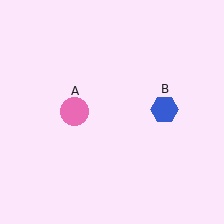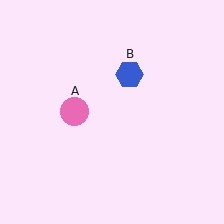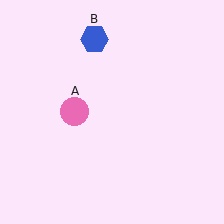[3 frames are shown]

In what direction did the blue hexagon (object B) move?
The blue hexagon (object B) moved up and to the left.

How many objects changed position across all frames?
1 object changed position: blue hexagon (object B).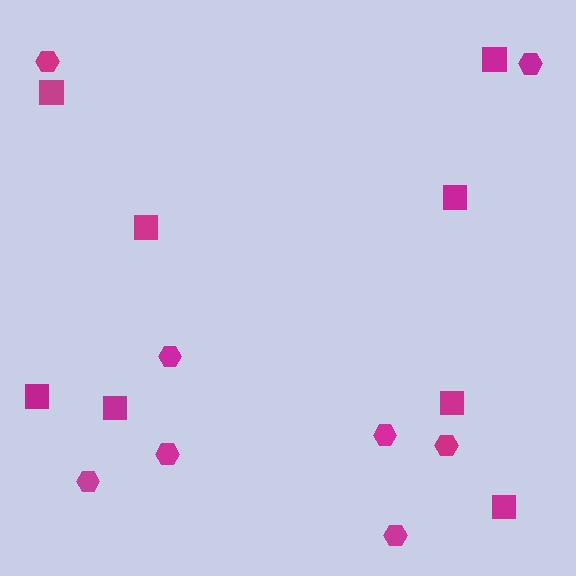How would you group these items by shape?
There are 2 groups: one group of hexagons (8) and one group of squares (8).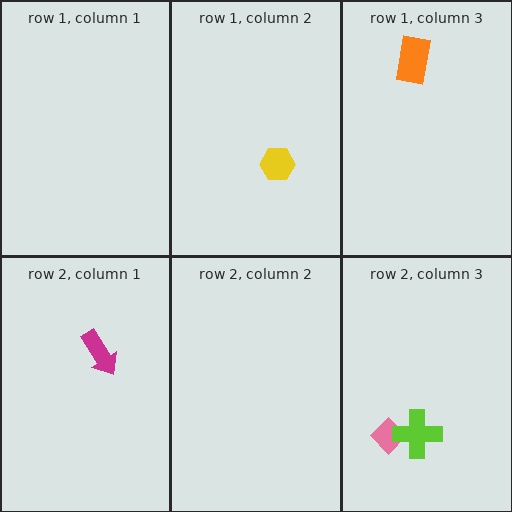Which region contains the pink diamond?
The row 2, column 3 region.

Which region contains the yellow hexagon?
The row 1, column 2 region.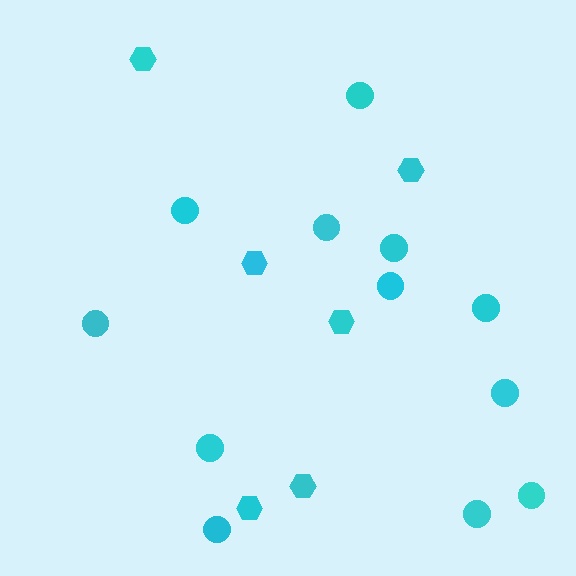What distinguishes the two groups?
There are 2 groups: one group of circles (12) and one group of hexagons (6).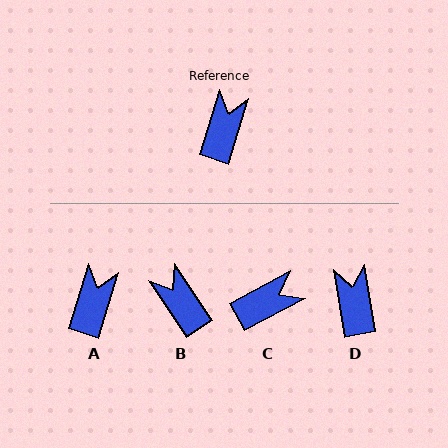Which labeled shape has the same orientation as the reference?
A.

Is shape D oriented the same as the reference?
No, it is off by about 26 degrees.